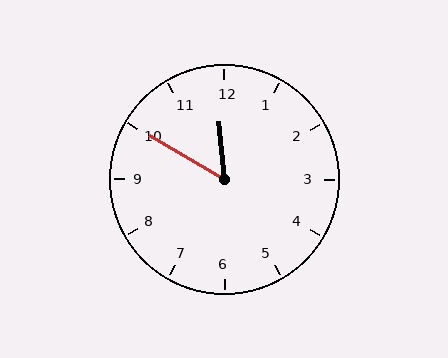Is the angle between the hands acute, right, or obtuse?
It is acute.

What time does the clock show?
11:50.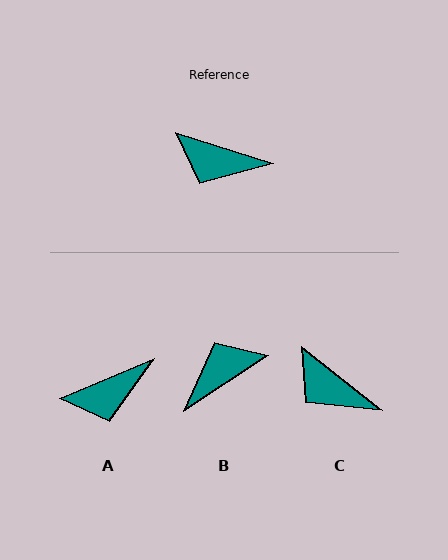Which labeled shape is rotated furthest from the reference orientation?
B, about 129 degrees away.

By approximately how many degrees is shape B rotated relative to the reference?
Approximately 129 degrees clockwise.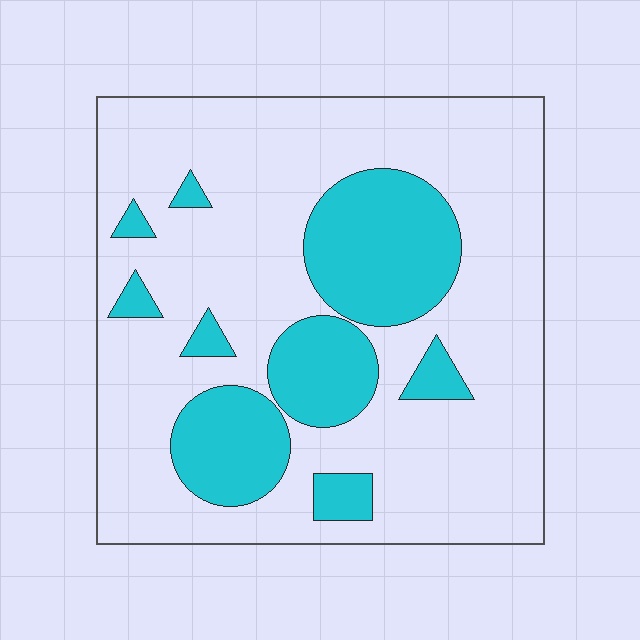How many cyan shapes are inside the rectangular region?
9.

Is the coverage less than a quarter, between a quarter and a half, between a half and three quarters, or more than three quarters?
Between a quarter and a half.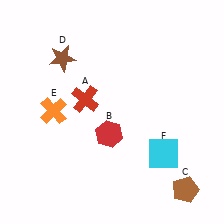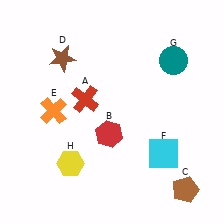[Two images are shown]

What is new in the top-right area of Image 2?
A teal circle (G) was added in the top-right area of Image 2.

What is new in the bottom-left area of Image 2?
A yellow hexagon (H) was added in the bottom-left area of Image 2.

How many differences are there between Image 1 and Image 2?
There are 2 differences between the two images.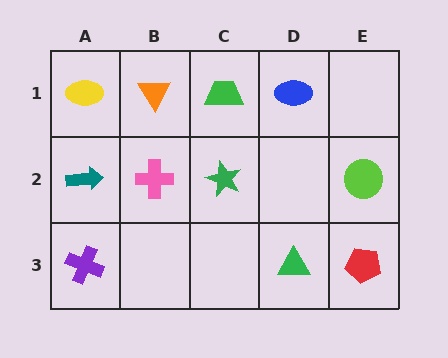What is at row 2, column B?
A pink cross.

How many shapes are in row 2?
4 shapes.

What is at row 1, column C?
A green trapezoid.